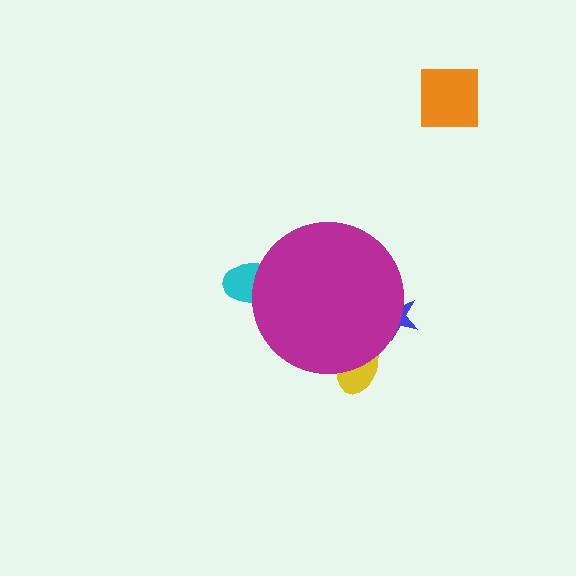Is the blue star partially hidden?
Yes, the blue star is partially hidden behind the magenta circle.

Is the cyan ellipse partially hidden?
Yes, the cyan ellipse is partially hidden behind the magenta circle.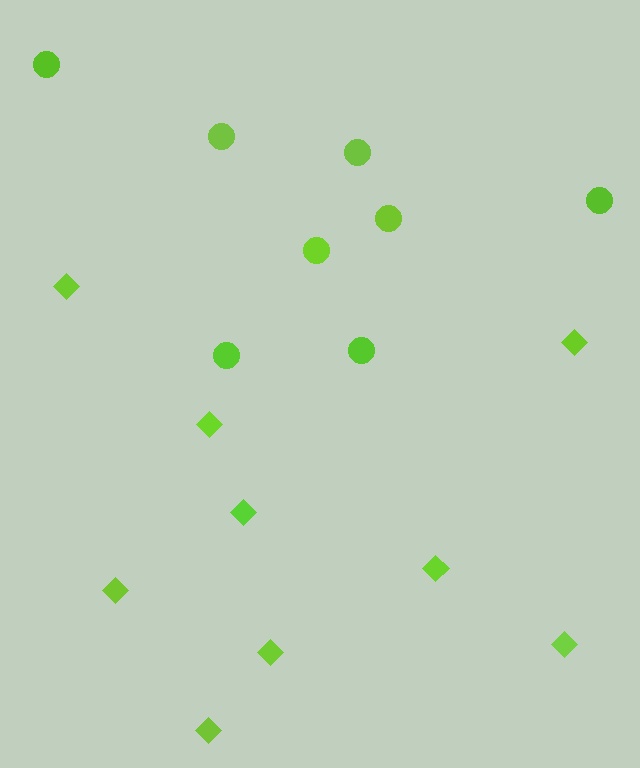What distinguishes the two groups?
There are 2 groups: one group of diamonds (9) and one group of circles (8).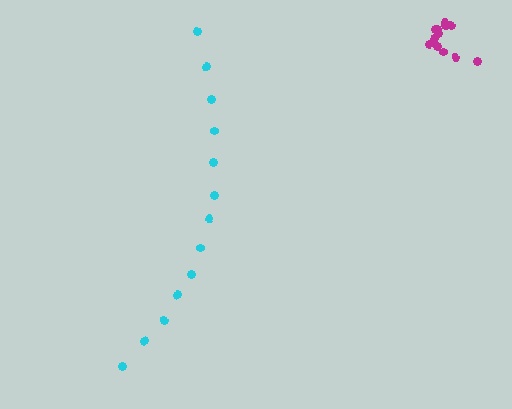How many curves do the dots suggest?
There are 2 distinct paths.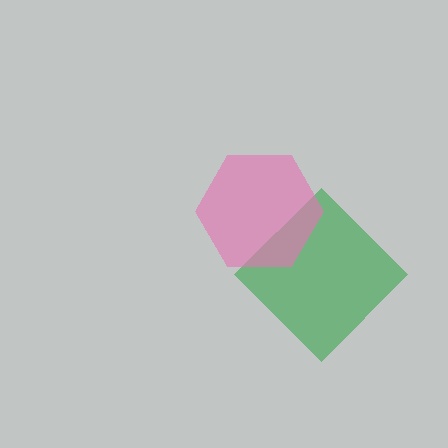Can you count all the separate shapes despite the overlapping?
Yes, there are 2 separate shapes.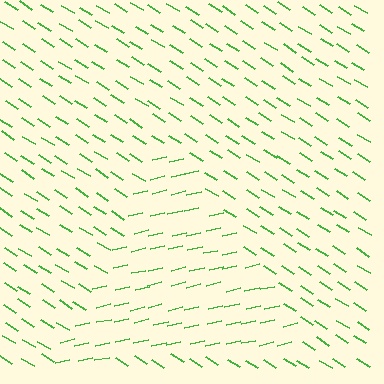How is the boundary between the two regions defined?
The boundary is defined purely by a change in line orientation (approximately 45 degrees difference). All lines are the same color and thickness.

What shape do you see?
I see a triangle.